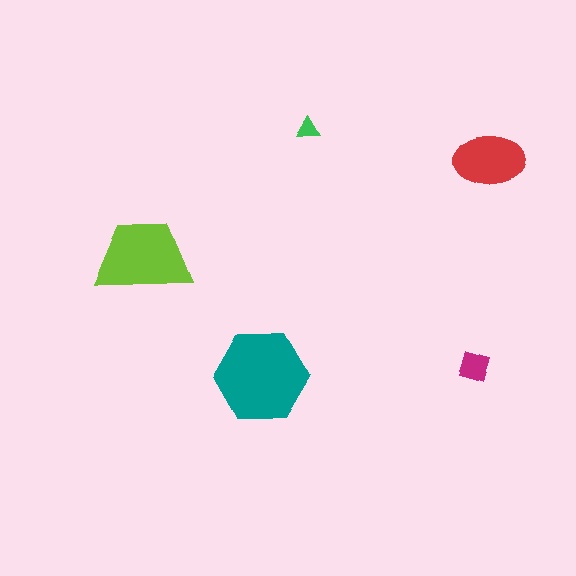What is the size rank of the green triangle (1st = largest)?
5th.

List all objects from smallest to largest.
The green triangle, the magenta diamond, the red ellipse, the lime trapezoid, the teal hexagon.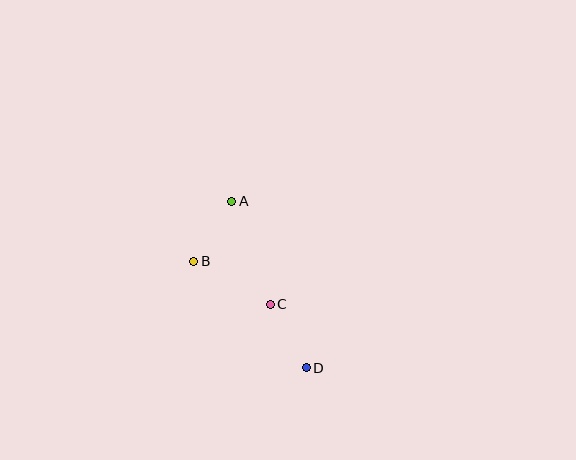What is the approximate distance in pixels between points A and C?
The distance between A and C is approximately 110 pixels.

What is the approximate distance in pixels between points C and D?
The distance between C and D is approximately 73 pixels.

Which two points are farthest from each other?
Points A and D are farthest from each other.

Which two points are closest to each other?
Points A and B are closest to each other.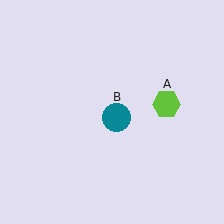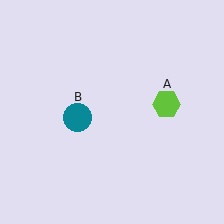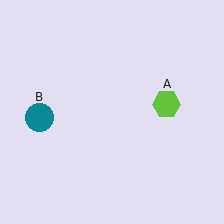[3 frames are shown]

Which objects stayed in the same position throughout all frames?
Lime hexagon (object A) remained stationary.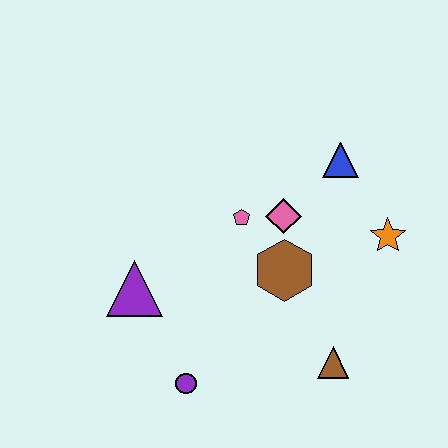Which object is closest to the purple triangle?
The purple circle is closest to the purple triangle.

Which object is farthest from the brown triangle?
The purple triangle is farthest from the brown triangle.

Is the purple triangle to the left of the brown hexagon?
Yes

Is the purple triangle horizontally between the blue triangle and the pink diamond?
No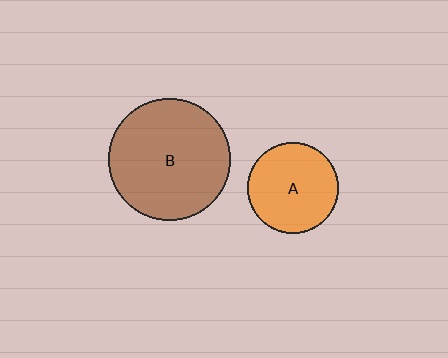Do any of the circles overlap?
No, none of the circles overlap.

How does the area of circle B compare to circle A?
Approximately 1.8 times.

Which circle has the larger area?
Circle B (brown).